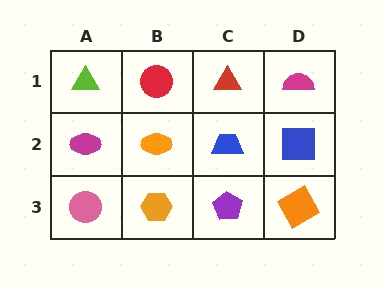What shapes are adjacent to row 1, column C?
A blue trapezoid (row 2, column C), a red circle (row 1, column B), a magenta semicircle (row 1, column D).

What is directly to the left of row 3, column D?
A purple pentagon.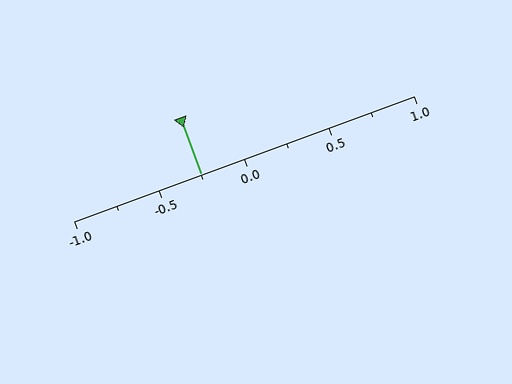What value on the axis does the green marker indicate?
The marker indicates approximately -0.25.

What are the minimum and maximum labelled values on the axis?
The axis runs from -1.0 to 1.0.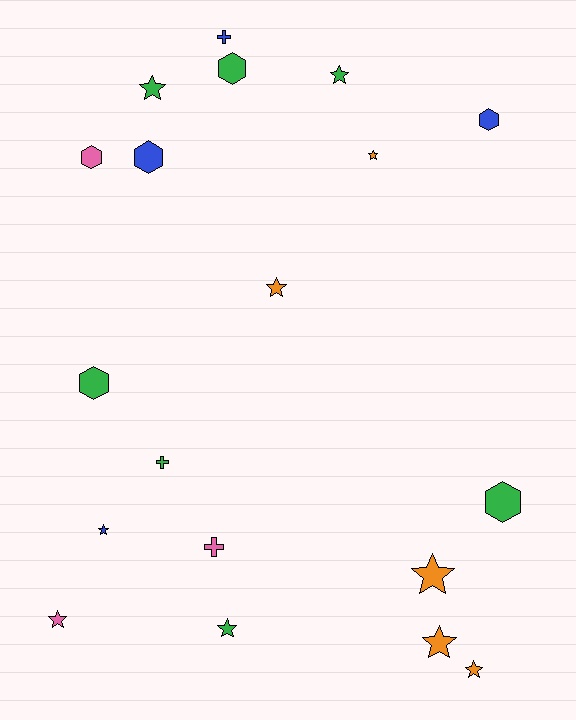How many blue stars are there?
There is 1 blue star.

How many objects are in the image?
There are 19 objects.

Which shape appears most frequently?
Star, with 10 objects.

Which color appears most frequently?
Green, with 7 objects.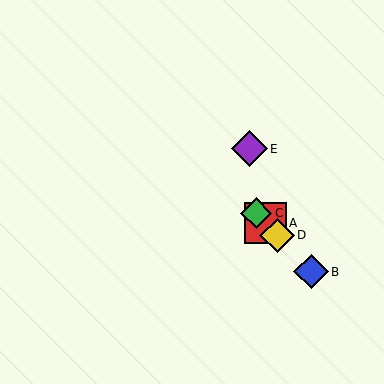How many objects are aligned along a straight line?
4 objects (A, B, C, D) are aligned along a straight line.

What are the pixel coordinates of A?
Object A is at (265, 223).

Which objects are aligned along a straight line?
Objects A, B, C, D are aligned along a straight line.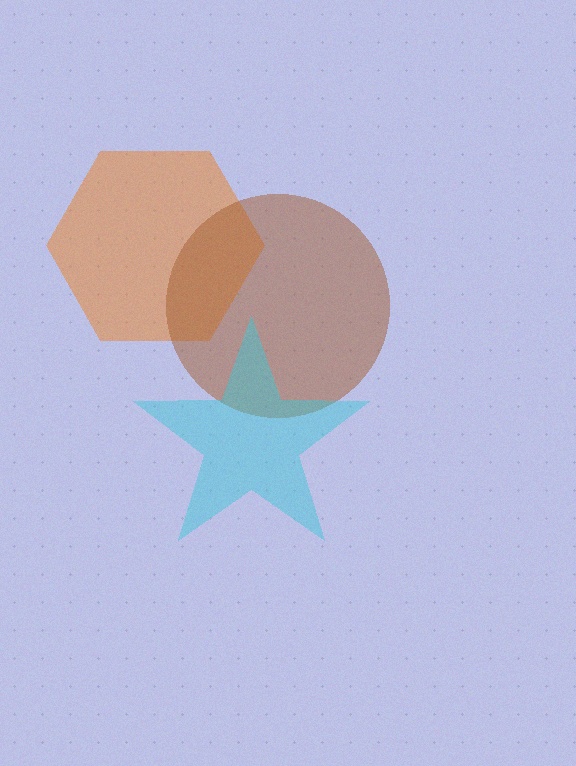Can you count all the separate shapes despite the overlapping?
Yes, there are 3 separate shapes.